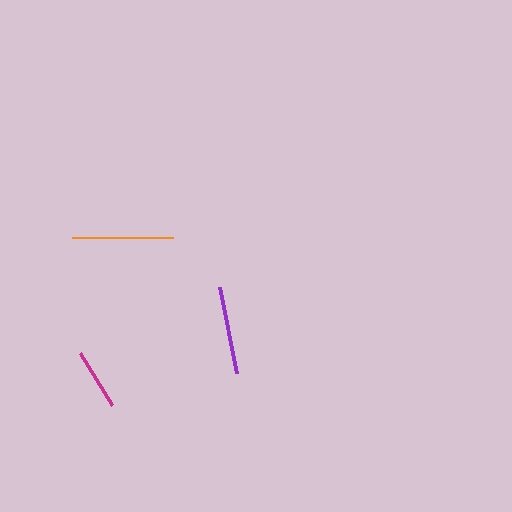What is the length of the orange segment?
The orange segment is approximately 100 pixels long.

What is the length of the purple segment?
The purple segment is approximately 88 pixels long.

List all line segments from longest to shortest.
From longest to shortest: orange, purple, magenta.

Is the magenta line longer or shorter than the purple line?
The purple line is longer than the magenta line.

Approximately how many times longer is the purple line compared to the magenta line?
The purple line is approximately 1.4 times the length of the magenta line.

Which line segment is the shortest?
The magenta line is the shortest at approximately 62 pixels.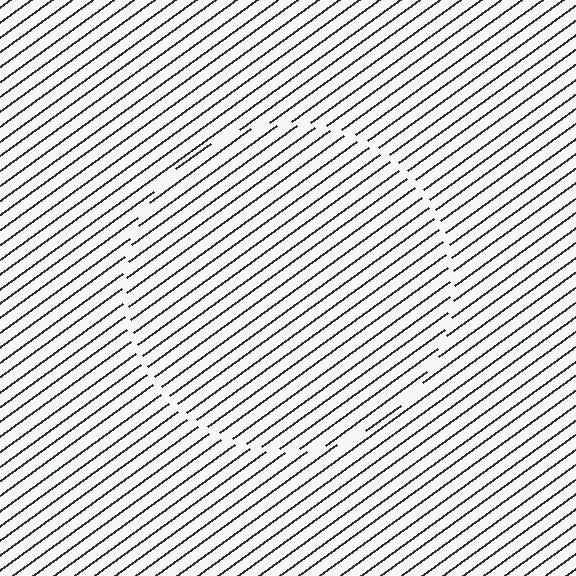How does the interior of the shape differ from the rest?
The interior of the shape contains the same grating, shifted by half a period — the contour is defined by the phase discontinuity where line-ends from the inner and outer gratings abut.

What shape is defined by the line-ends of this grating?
An illusory circle. The interior of the shape contains the same grating, shifted by half a period — the contour is defined by the phase discontinuity where line-ends from the inner and outer gratings abut.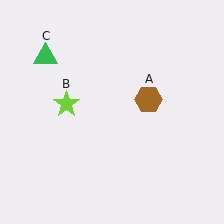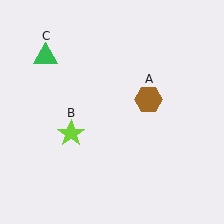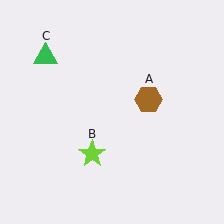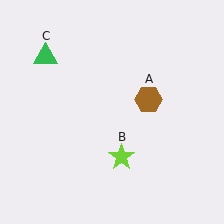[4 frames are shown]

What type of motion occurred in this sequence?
The lime star (object B) rotated counterclockwise around the center of the scene.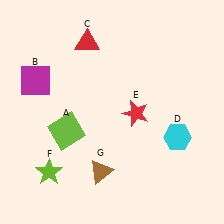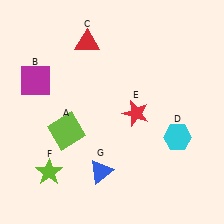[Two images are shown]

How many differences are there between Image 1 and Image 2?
There is 1 difference between the two images.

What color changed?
The triangle (G) changed from brown in Image 1 to blue in Image 2.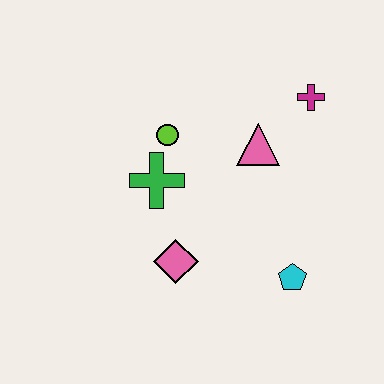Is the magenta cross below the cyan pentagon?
No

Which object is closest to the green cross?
The lime circle is closest to the green cross.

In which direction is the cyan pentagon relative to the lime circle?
The cyan pentagon is below the lime circle.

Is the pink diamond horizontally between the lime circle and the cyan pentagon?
Yes